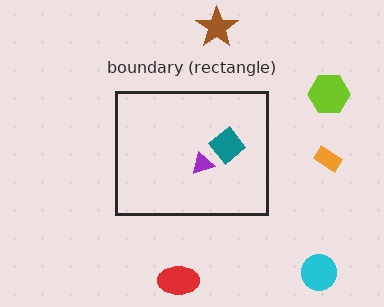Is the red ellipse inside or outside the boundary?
Outside.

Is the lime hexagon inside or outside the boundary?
Outside.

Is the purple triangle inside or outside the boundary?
Inside.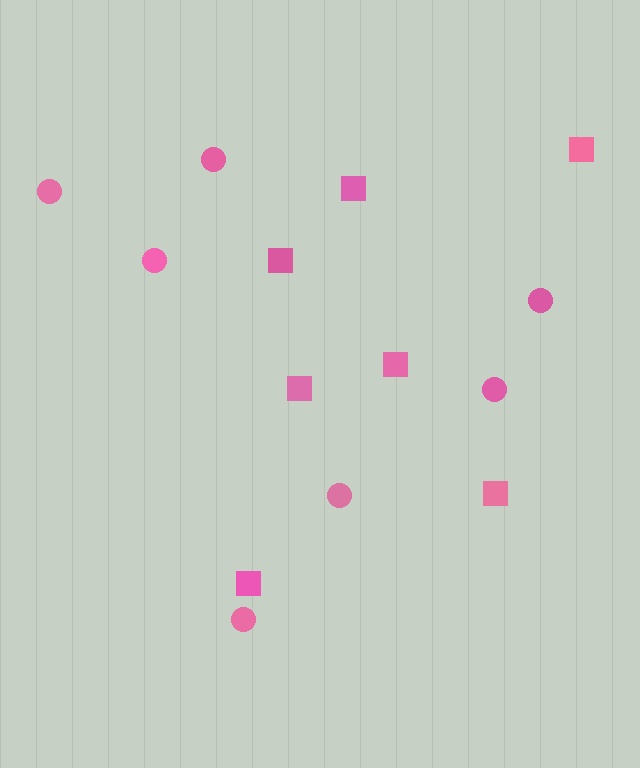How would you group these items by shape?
There are 2 groups: one group of circles (7) and one group of squares (7).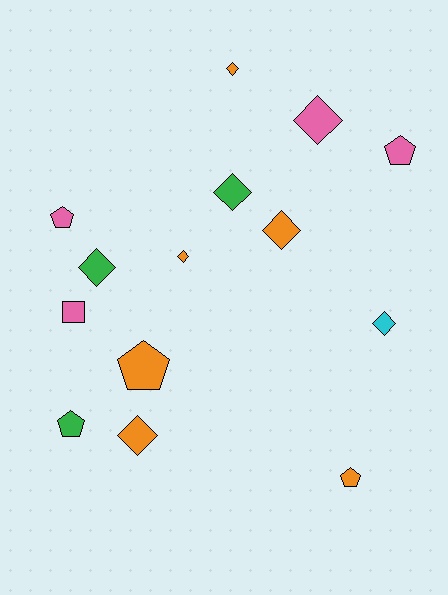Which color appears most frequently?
Orange, with 6 objects.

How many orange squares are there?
There are no orange squares.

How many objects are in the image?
There are 14 objects.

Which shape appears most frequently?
Diamond, with 8 objects.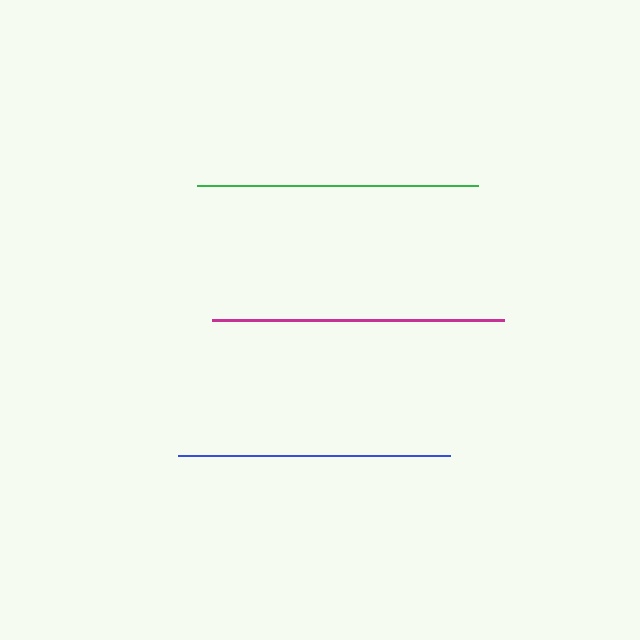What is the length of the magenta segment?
The magenta segment is approximately 292 pixels long.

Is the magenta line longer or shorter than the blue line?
The magenta line is longer than the blue line.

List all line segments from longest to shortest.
From longest to shortest: magenta, green, blue.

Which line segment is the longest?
The magenta line is the longest at approximately 292 pixels.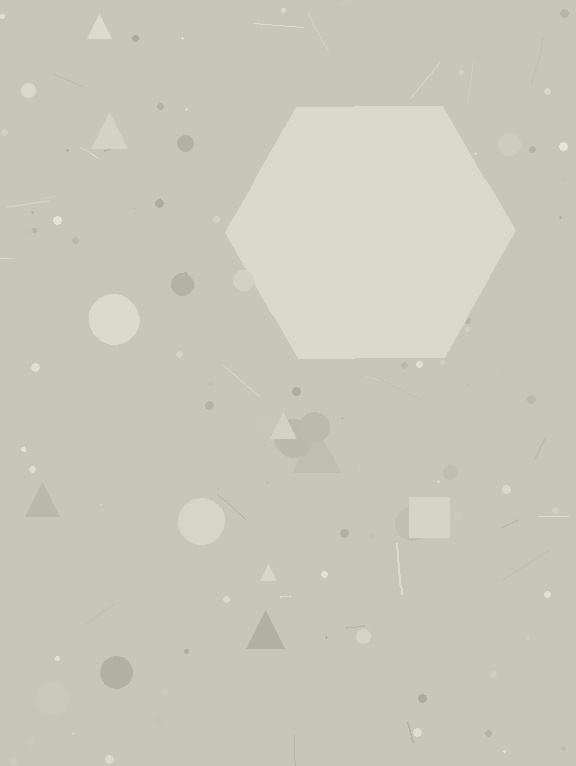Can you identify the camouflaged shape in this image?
The camouflaged shape is a hexagon.